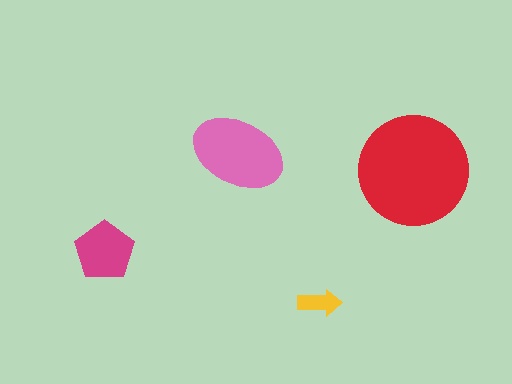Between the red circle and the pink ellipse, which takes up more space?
The red circle.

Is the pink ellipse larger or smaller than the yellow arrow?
Larger.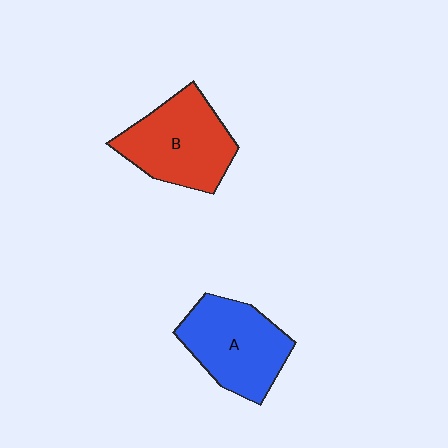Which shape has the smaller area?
Shape A (blue).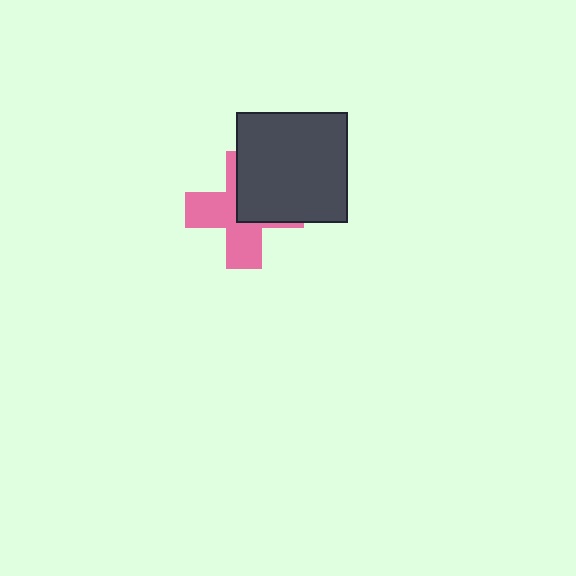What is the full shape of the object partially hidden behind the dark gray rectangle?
The partially hidden object is a pink cross.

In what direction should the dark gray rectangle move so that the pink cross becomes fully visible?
The dark gray rectangle should move toward the upper-right. That is the shortest direction to clear the overlap and leave the pink cross fully visible.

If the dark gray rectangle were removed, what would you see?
You would see the complete pink cross.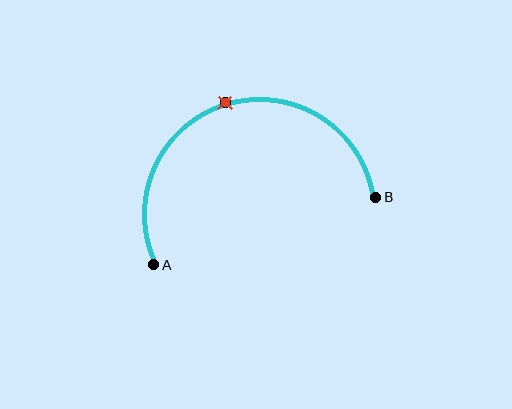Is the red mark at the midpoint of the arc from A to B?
Yes. The red mark lies on the arc at equal arc-length from both A and B — it is the arc midpoint.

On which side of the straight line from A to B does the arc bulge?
The arc bulges above the straight line connecting A and B.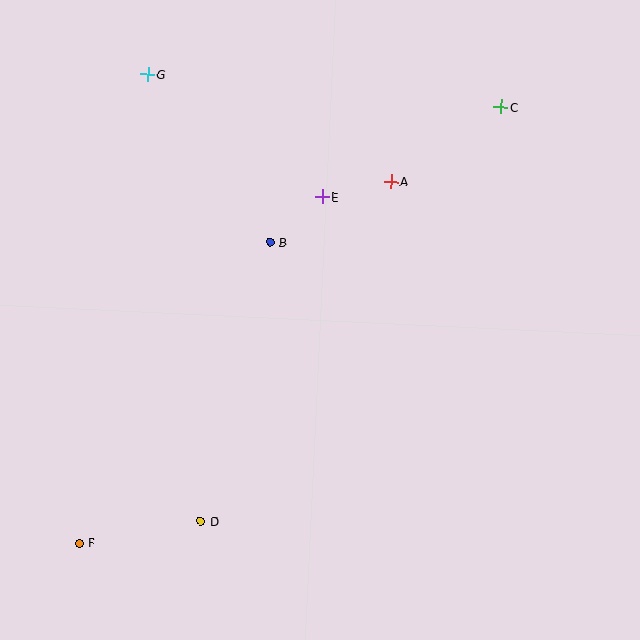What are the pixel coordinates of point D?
Point D is at (201, 521).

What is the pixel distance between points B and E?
The distance between B and E is 69 pixels.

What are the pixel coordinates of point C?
Point C is at (501, 107).